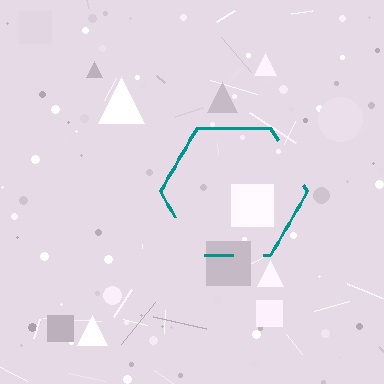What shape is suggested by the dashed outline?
The dashed outline suggests a hexagon.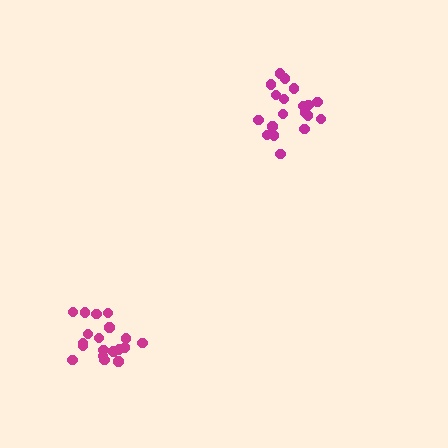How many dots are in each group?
Group 1: 20 dots, Group 2: 19 dots (39 total).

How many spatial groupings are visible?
There are 2 spatial groupings.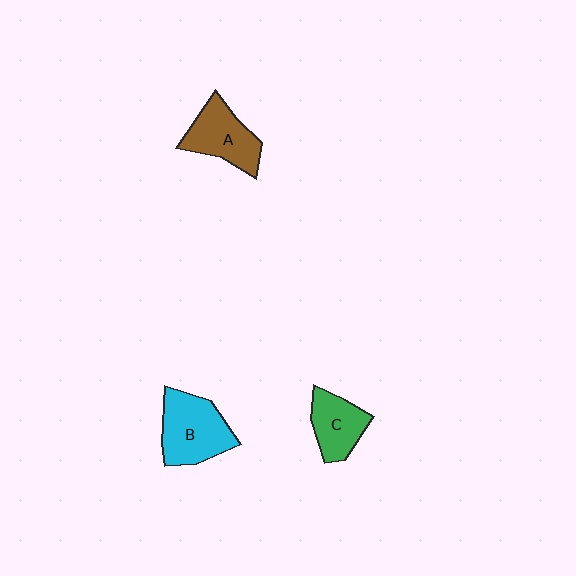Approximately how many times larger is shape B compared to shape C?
Approximately 1.4 times.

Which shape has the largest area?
Shape B (cyan).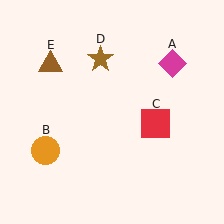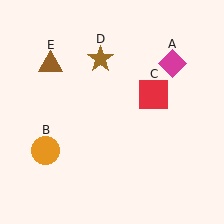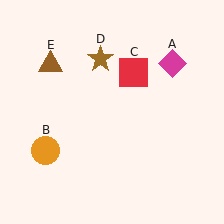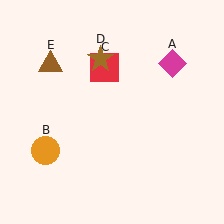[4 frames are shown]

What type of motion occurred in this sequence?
The red square (object C) rotated counterclockwise around the center of the scene.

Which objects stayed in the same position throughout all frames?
Magenta diamond (object A) and orange circle (object B) and brown star (object D) and brown triangle (object E) remained stationary.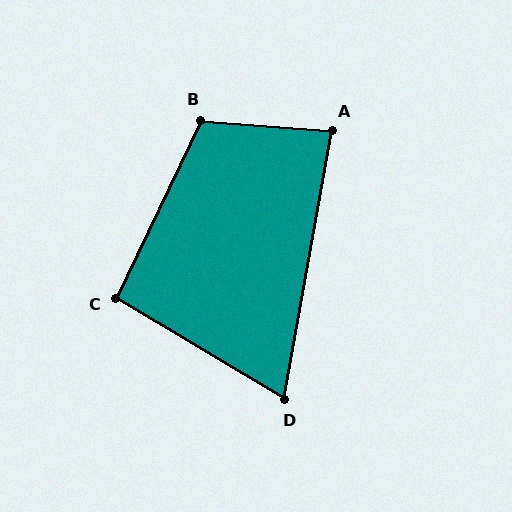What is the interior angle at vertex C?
Approximately 95 degrees (obtuse).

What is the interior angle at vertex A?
Approximately 85 degrees (acute).